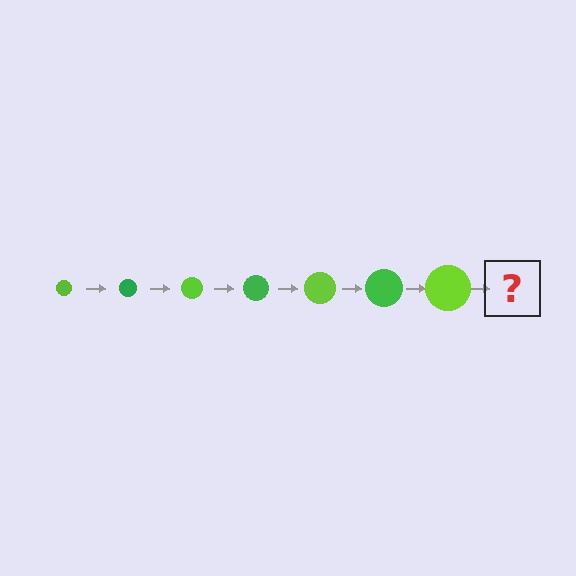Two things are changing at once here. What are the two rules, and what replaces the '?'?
The two rules are that the circle grows larger each step and the color cycles through lime and green. The '?' should be a green circle, larger than the previous one.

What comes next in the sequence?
The next element should be a green circle, larger than the previous one.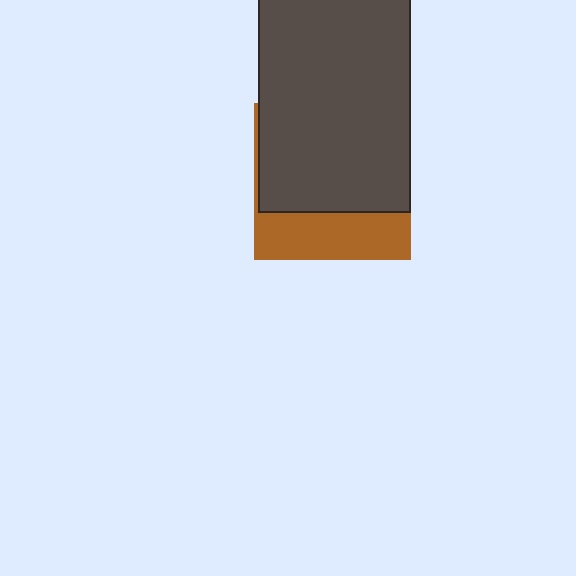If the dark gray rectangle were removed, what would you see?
You would see the complete brown square.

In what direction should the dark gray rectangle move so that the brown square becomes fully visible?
The dark gray rectangle should move up. That is the shortest direction to clear the overlap and leave the brown square fully visible.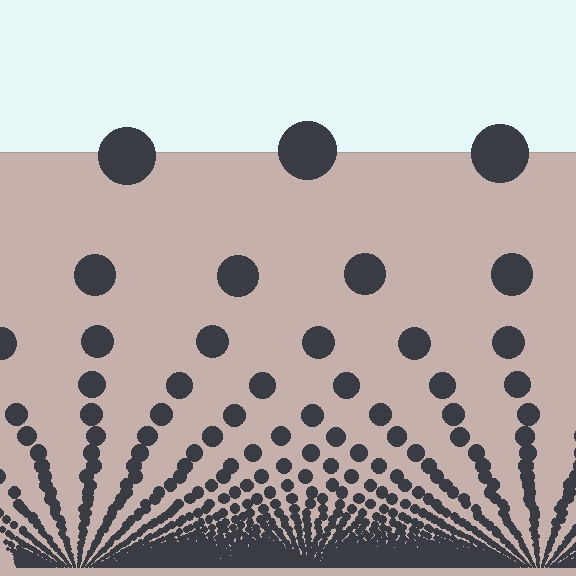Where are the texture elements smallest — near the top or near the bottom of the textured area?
Near the bottom.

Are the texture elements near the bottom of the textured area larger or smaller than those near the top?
Smaller. The gradient is inverted — elements near the bottom are smaller and denser.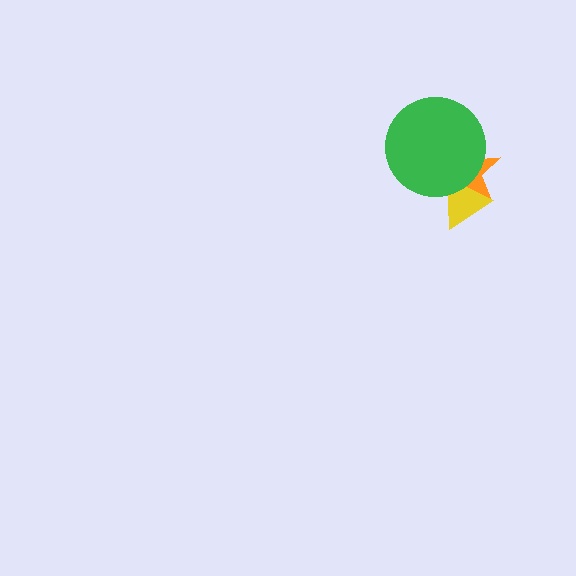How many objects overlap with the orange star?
2 objects overlap with the orange star.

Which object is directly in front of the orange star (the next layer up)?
The yellow triangle is directly in front of the orange star.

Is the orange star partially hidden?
Yes, it is partially covered by another shape.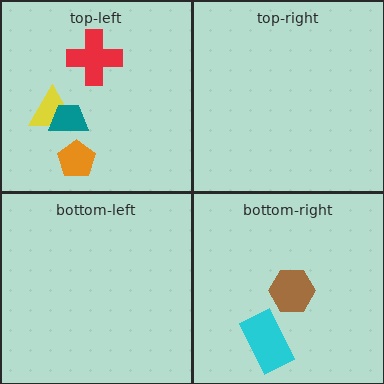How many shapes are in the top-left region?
4.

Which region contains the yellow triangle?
The top-left region.